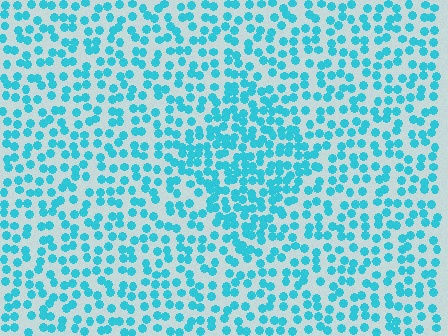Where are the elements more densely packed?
The elements are more densely packed inside the diamond boundary.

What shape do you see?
I see a diamond.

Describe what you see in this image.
The image contains small cyan elements arranged at two different densities. A diamond-shaped region is visible where the elements are more densely packed than the surrounding area.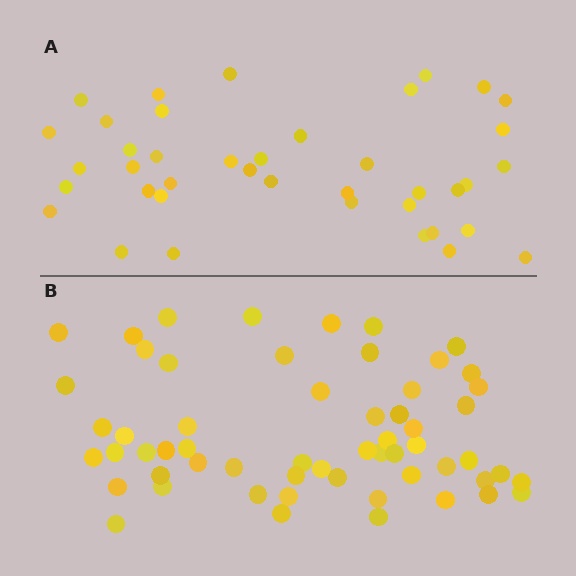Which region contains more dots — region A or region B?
Region B (the bottom region) has more dots.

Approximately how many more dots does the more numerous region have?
Region B has approximately 20 more dots than region A.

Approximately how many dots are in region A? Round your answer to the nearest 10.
About 40 dots.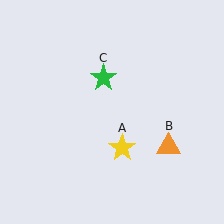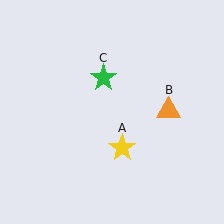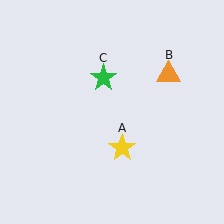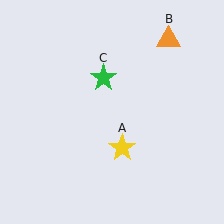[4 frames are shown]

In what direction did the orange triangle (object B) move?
The orange triangle (object B) moved up.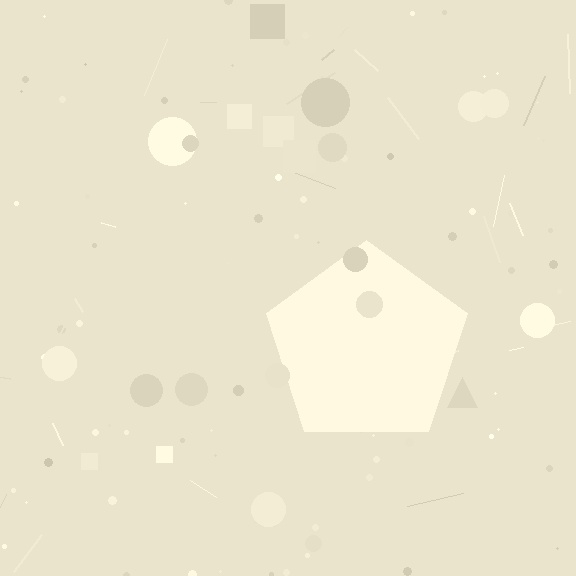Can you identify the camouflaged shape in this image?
The camouflaged shape is a pentagon.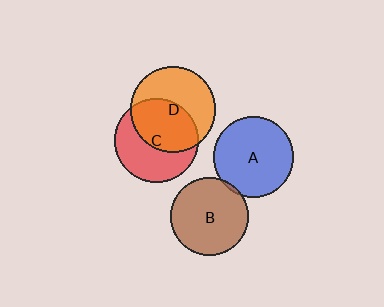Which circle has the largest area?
Circle D (orange).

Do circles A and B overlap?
Yes.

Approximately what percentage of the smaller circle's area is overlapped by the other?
Approximately 5%.